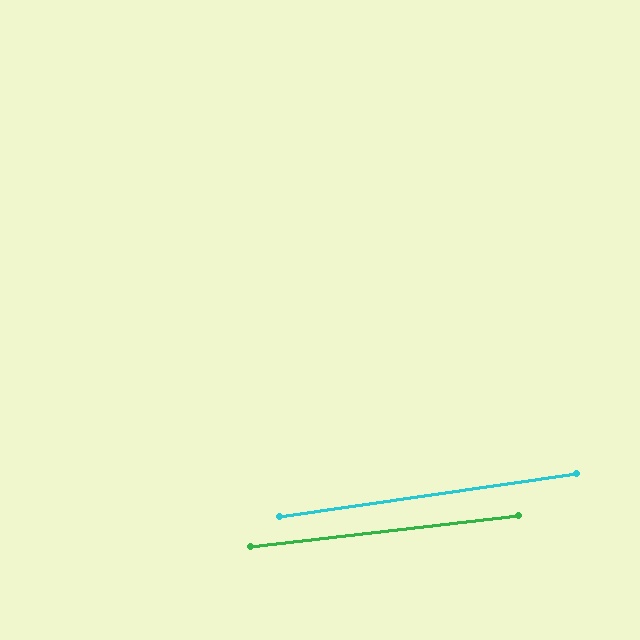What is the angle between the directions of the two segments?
Approximately 2 degrees.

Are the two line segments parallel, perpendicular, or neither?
Parallel — their directions differ by only 1.8°.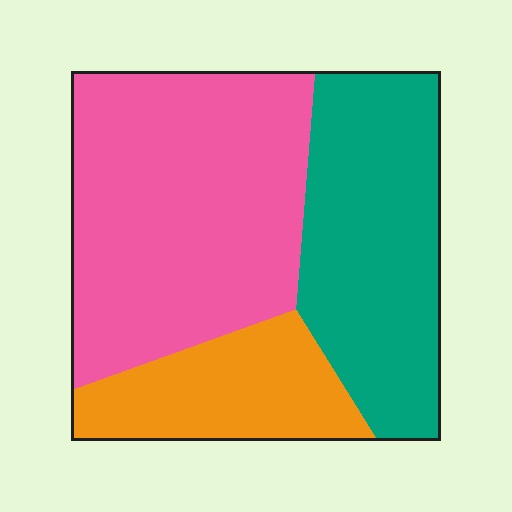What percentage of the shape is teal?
Teal takes up about one third (1/3) of the shape.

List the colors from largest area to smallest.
From largest to smallest: pink, teal, orange.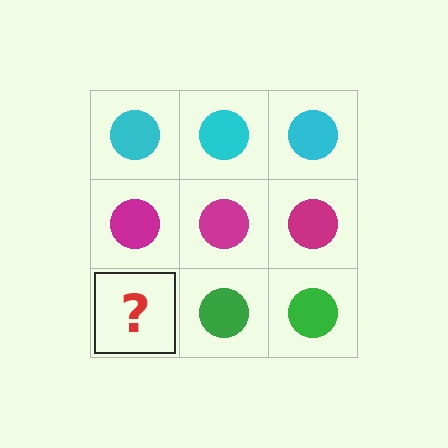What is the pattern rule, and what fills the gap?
The rule is that each row has a consistent color. The gap should be filled with a green circle.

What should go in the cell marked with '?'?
The missing cell should contain a green circle.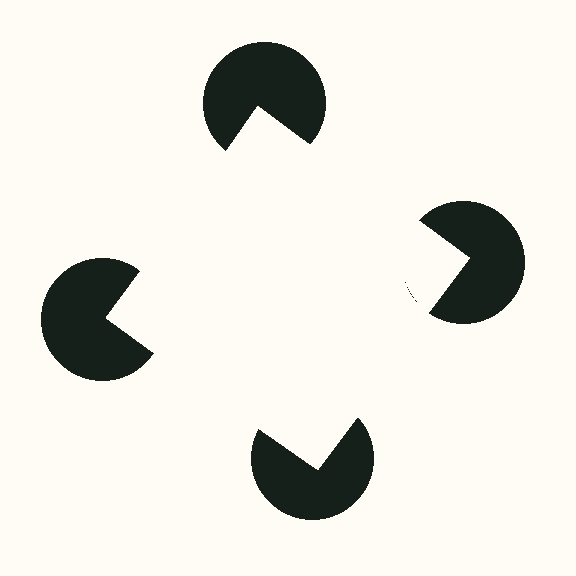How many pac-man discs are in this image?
There are 4 — one at each vertex of the illusory square.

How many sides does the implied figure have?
4 sides.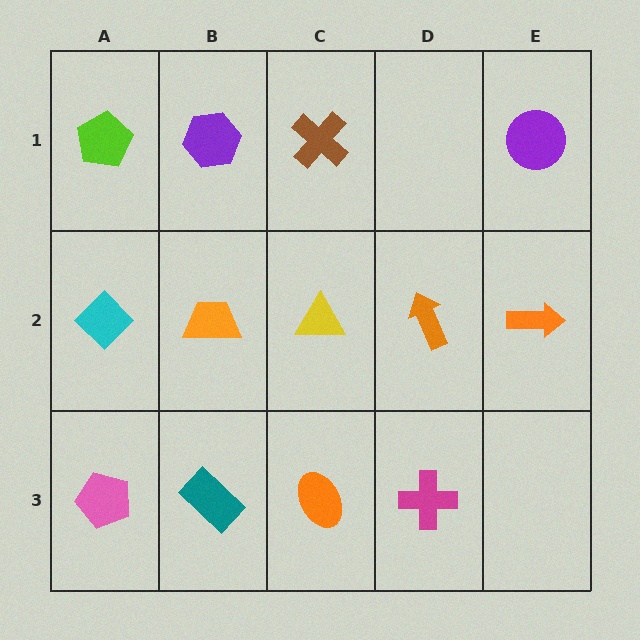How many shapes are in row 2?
5 shapes.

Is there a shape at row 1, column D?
No, that cell is empty.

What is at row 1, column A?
A lime pentagon.